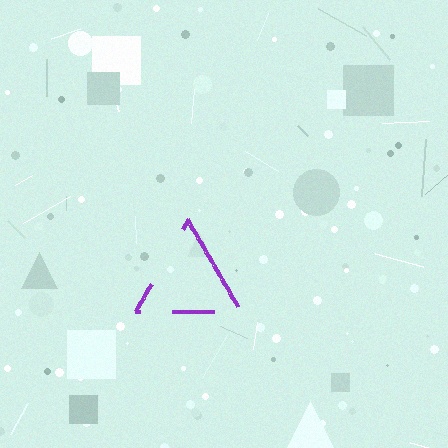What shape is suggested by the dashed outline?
The dashed outline suggests a triangle.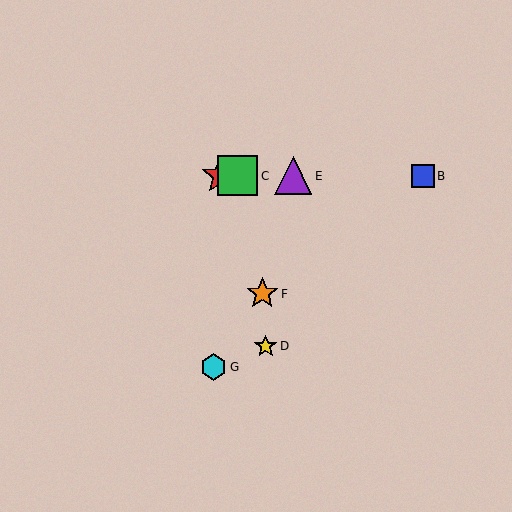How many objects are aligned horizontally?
4 objects (A, B, C, E) are aligned horizontally.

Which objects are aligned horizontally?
Objects A, B, C, E are aligned horizontally.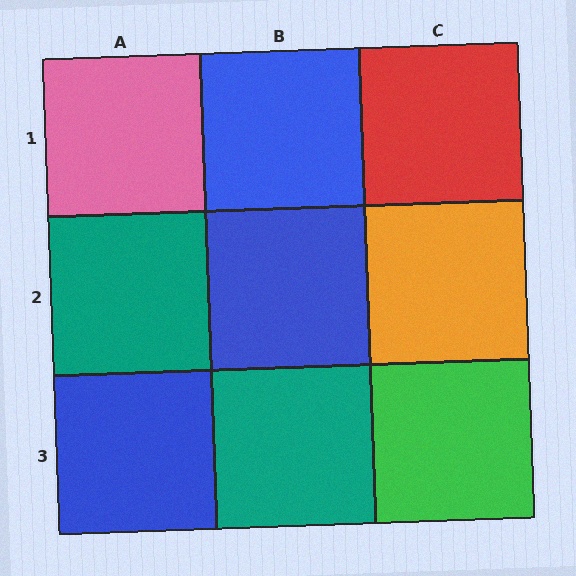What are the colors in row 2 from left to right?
Teal, blue, orange.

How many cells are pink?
1 cell is pink.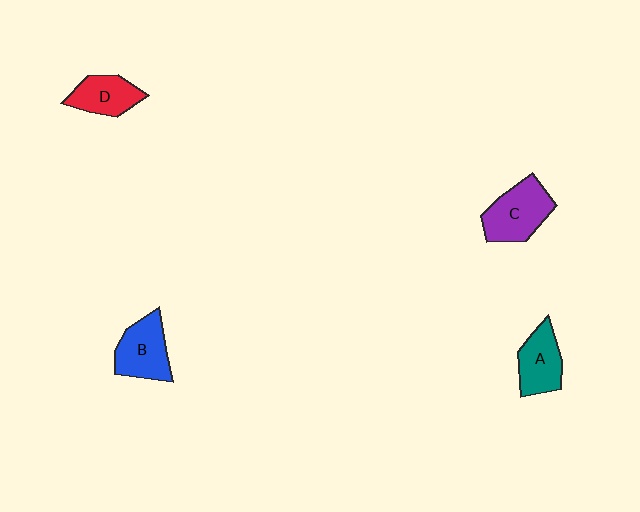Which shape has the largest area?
Shape C (purple).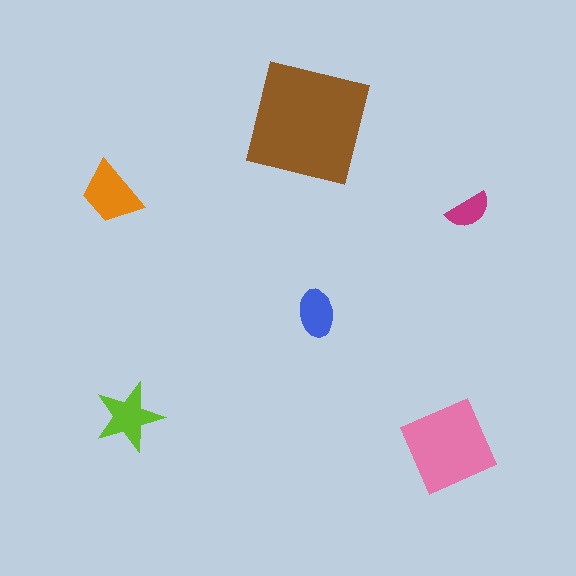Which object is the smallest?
The magenta semicircle.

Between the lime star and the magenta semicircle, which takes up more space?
The lime star.